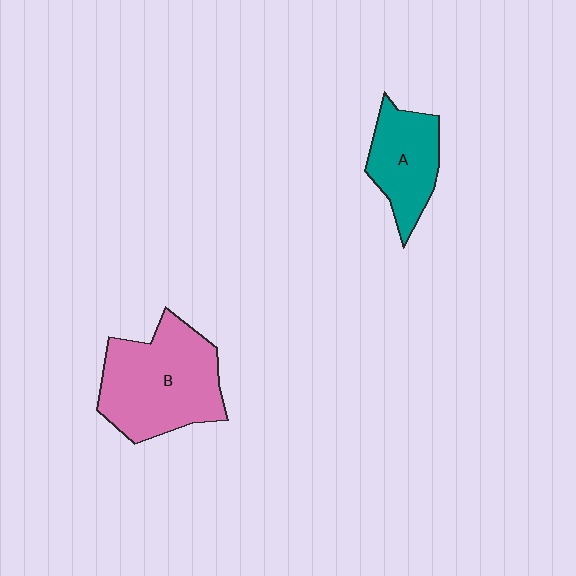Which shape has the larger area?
Shape B (pink).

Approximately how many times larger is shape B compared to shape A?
Approximately 1.7 times.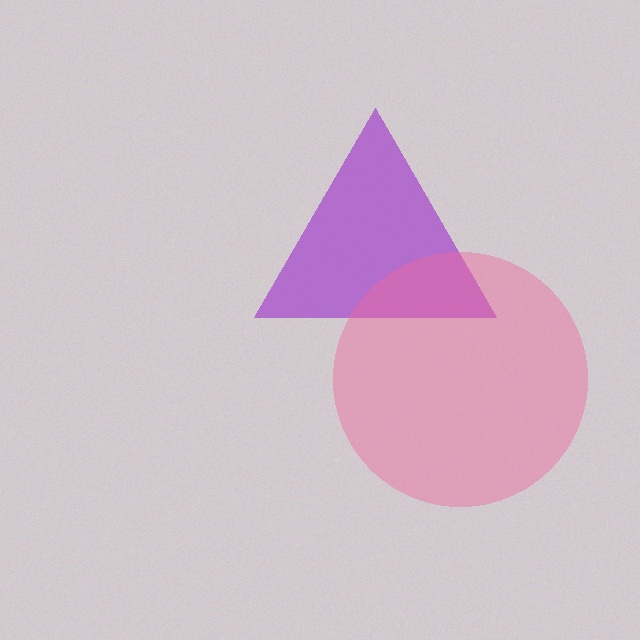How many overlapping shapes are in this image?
There are 2 overlapping shapes in the image.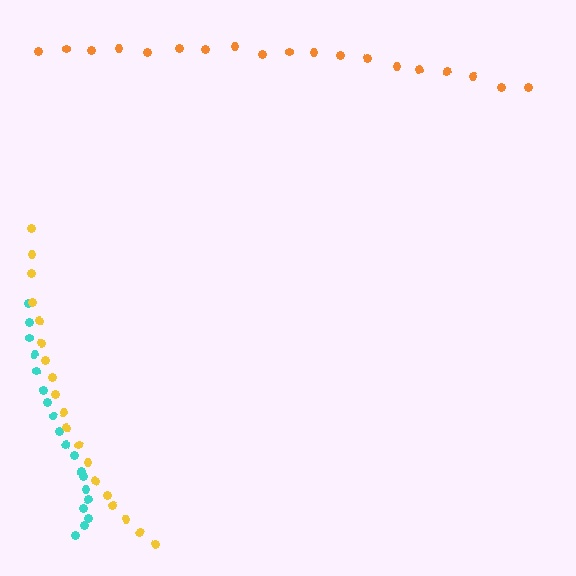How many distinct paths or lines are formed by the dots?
There are 3 distinct paths.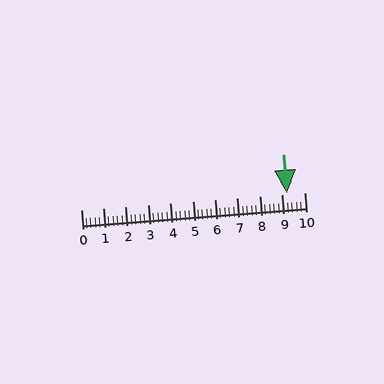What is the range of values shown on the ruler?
The ruler shows values from 0 to 10.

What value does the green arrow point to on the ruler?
The green arrow points to approximately 9.2.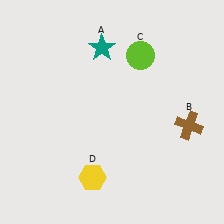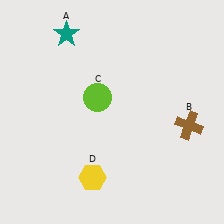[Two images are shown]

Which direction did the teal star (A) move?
The teal star (A) moved left.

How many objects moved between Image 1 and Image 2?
2 objects moved between the two images.